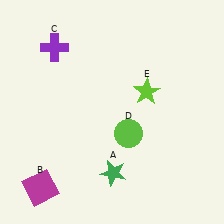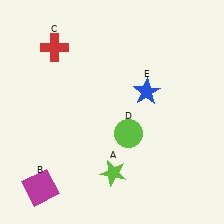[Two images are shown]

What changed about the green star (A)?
In Image 1, A is green. In Image 2, it changed to lime.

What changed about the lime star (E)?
In Image 1, E is lime. In Image 2, it changed to blue.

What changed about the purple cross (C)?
In Image 1, C is purple. In Image 2, it changed to red.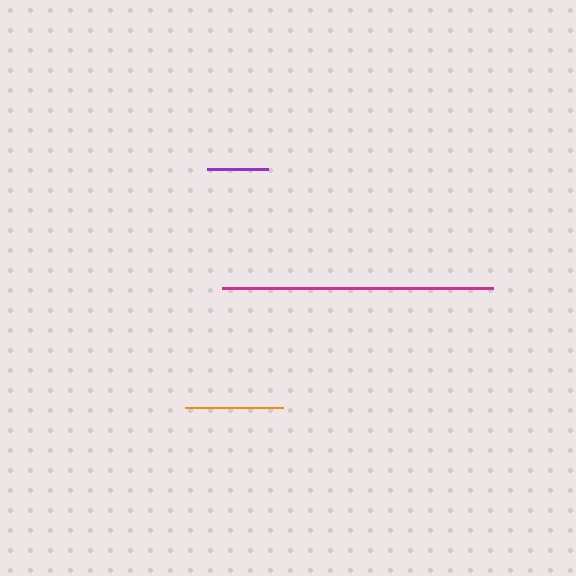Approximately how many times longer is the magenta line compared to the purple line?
The magenta line is approximately 4.5 times the length of the purple line.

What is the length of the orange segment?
The orange segment is approximately 98 pixels long.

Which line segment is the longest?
The magenta line is the longest at approximately 272 pixels.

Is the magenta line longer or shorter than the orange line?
The magenta line is longer than the orange line.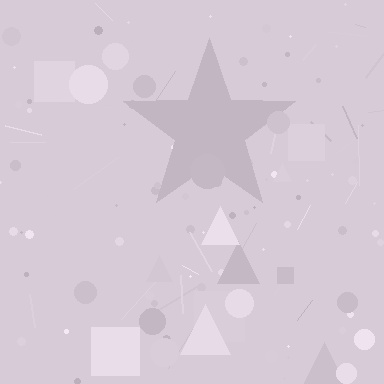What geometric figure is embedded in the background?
A star is embedded in the background.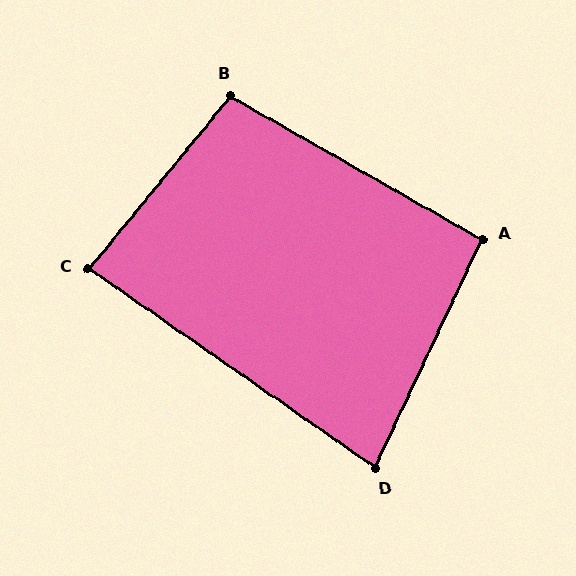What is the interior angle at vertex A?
Approximately 94 degrees (approximately right).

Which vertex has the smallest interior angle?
D, at approximately 80 degrees.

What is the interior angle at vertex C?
Approximately 86 degrees (approximately right).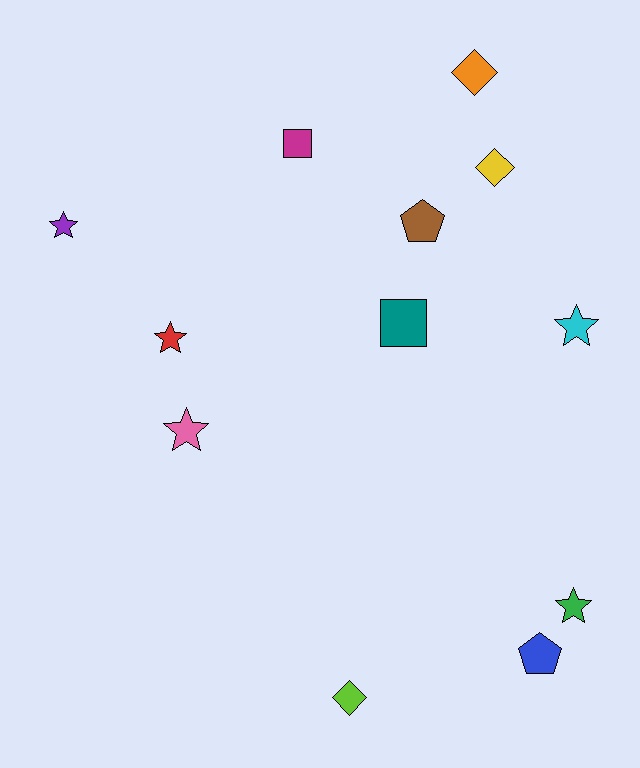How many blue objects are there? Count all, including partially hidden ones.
There is 1 blue object.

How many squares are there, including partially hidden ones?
There are 2 squares.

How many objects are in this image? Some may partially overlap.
There are 12 objects.